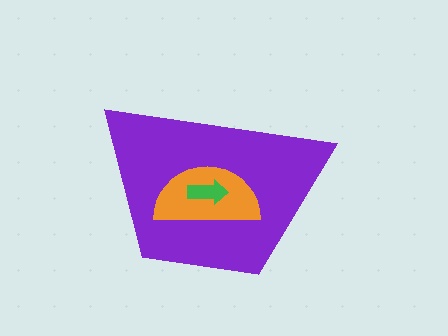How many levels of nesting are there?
3.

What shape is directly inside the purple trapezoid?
The orange semicircle.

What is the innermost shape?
The green arrow.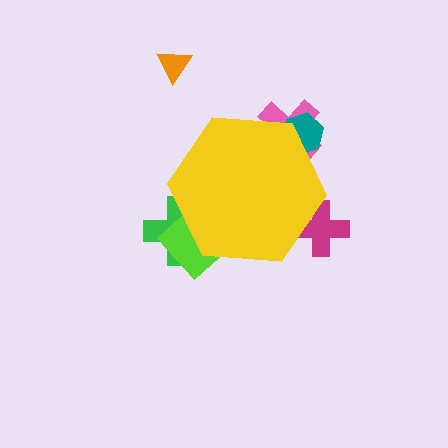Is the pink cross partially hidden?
Yes, the pink cross is partially hidden behind the yellow hexagon.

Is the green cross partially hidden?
Yes, the green cross is partially hidden behind the yellow hexagon.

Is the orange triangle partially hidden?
No, the orange triangle is fully visible.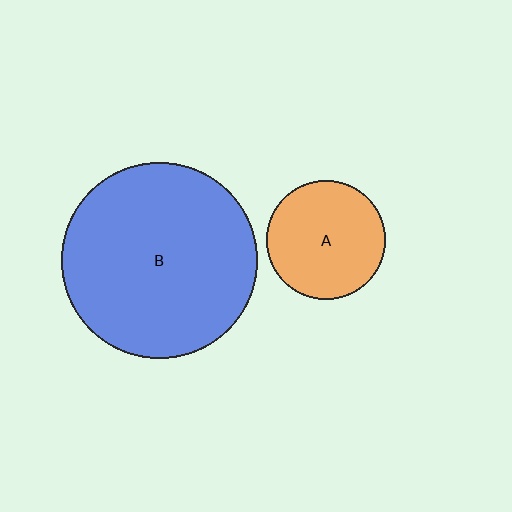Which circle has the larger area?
Circle B (blue).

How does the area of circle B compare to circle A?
Approximately 2.7 times.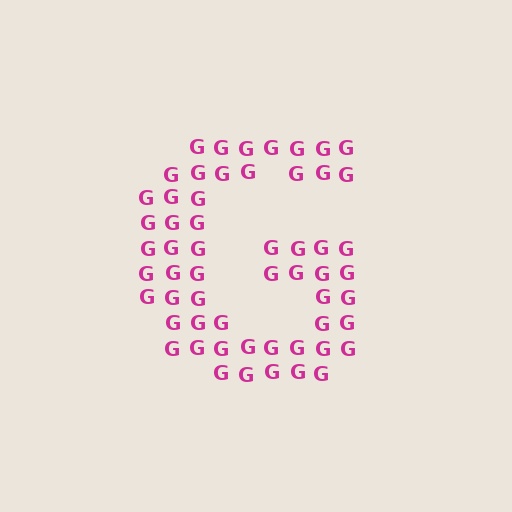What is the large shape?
The large shape is the letter G.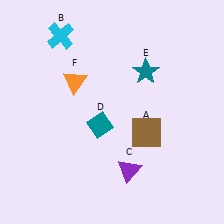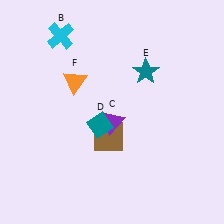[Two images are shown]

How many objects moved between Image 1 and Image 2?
2 objects moved between the two images.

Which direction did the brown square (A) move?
The brown square (A) moved left.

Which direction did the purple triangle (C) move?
The purple triangle (C) moved up.